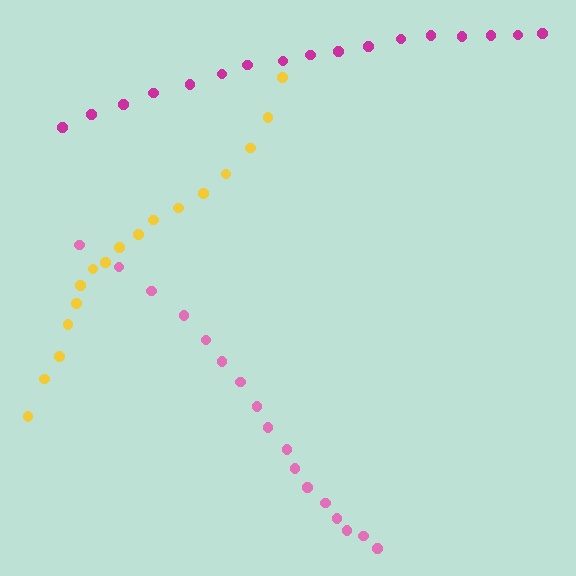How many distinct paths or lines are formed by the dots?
There are 3 distinct paths.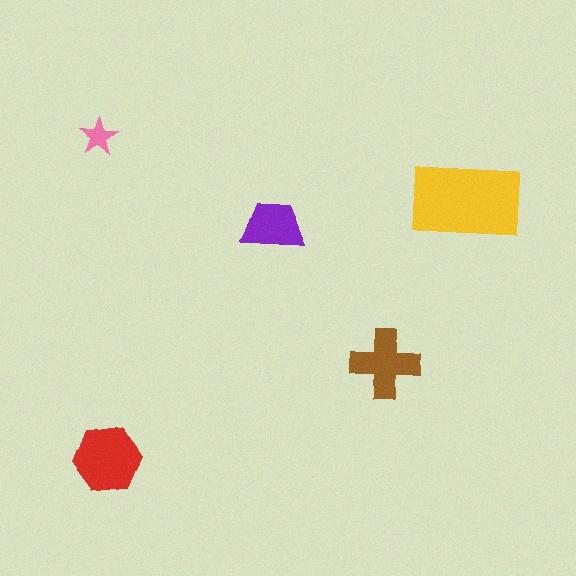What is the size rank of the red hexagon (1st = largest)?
2nd.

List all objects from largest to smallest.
The yellow rectangle, the red hexagon, the brown cross, the purple trapezoid, the pink star.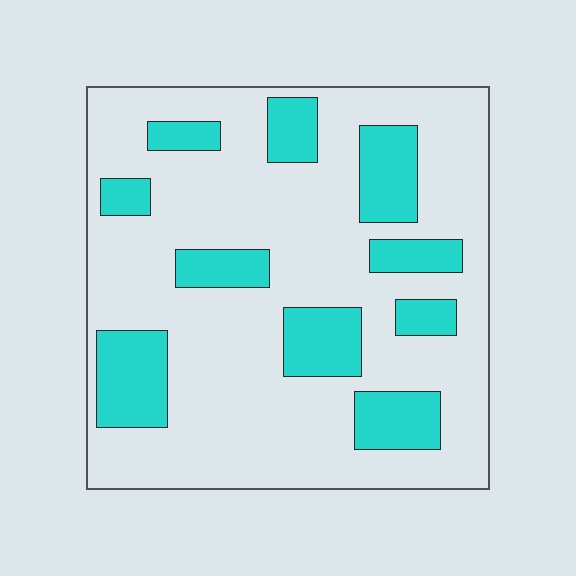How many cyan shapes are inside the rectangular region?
10.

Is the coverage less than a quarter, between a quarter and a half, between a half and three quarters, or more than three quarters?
Less than a quarter.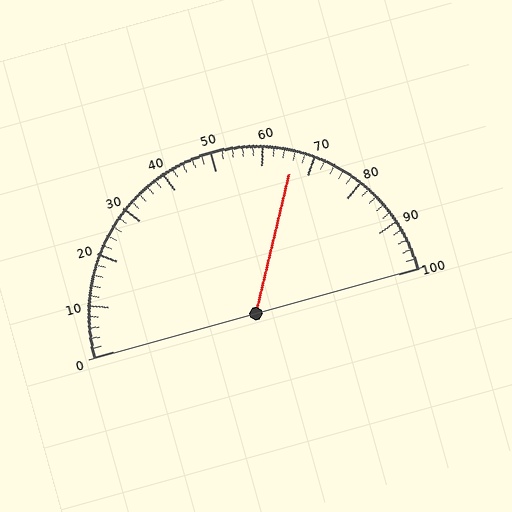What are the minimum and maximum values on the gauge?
The gauge ranges from 0 to 100.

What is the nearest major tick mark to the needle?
The nearest major tick mark is 70.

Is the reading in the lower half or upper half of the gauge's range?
The reading is in the upper half of the range (0 to 100).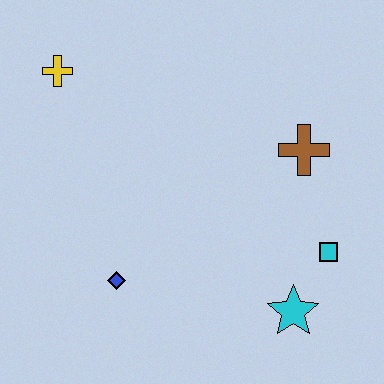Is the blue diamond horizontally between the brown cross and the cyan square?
No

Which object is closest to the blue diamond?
The cyan star is closest to the blue diamond.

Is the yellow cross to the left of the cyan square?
Yes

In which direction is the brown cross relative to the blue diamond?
The brown cross is to the right of the blue diamond.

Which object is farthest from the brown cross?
The yellow cross is farthest from the brown cross.